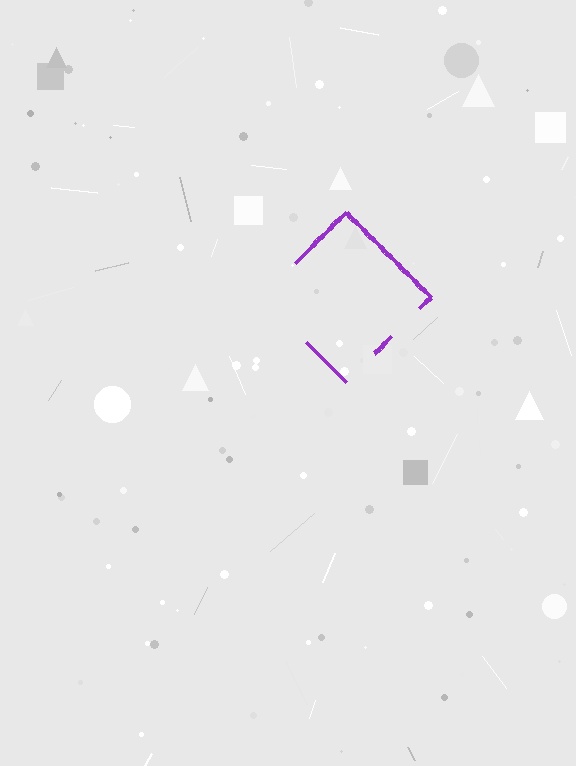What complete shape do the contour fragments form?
The contour fragments form a diamond.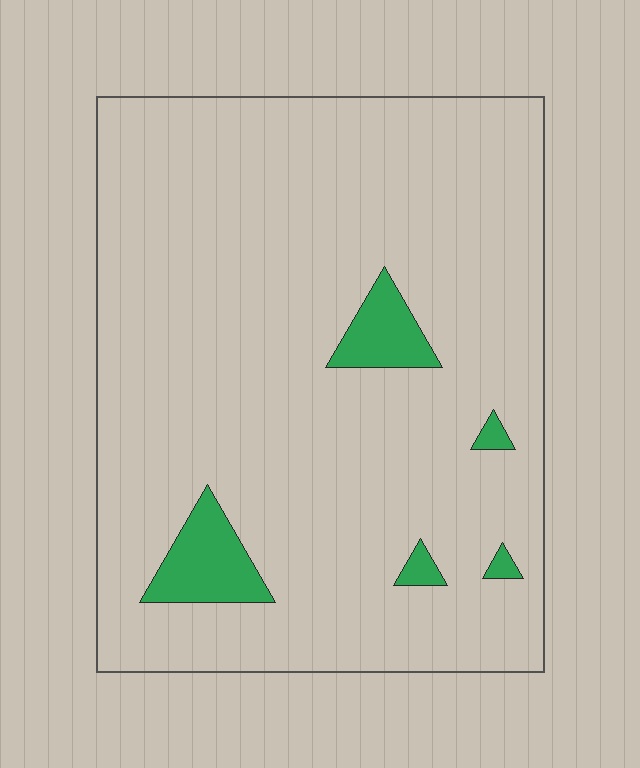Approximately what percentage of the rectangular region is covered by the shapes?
Approximately 5%.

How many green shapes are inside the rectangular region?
5.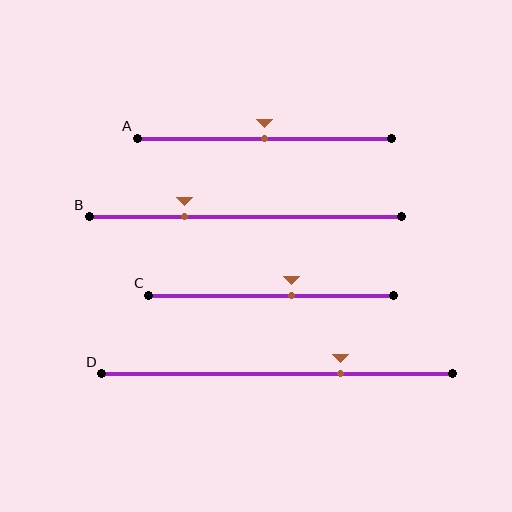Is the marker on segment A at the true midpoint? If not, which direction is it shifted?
Yes, the marker on segment A is at the true midpoint.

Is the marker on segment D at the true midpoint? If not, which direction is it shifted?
No, the marker on segment D is shifted to the right by about 18% of the segment length.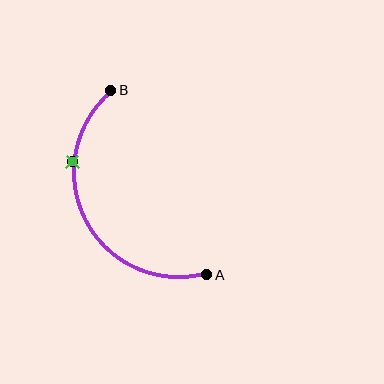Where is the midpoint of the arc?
The arc midpoint is the point on the curve farthest from the straight line joining A and B. It sits to the left of that line.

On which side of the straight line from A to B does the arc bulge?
The arc bulges to the left of the straight line connecting A and B.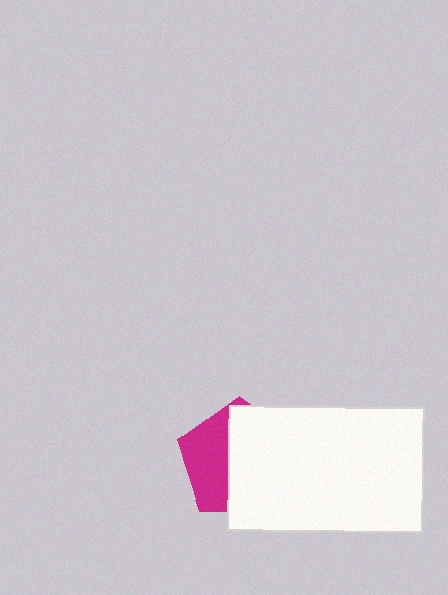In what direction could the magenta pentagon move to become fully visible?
The magenta pentagon could move left. That would shift it out from behind the white rectangle entirely.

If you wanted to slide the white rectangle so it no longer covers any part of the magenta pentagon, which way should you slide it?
Slide it right — that is the most direct way to separate the two shapes.